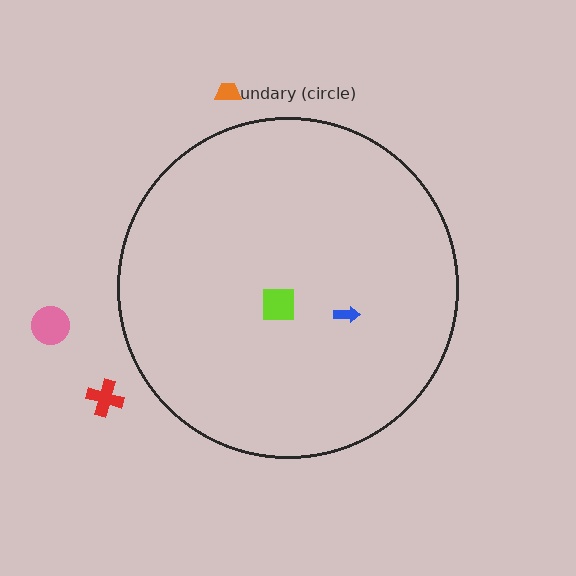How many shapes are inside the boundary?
2 inside, 3 outside.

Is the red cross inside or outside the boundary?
Outside.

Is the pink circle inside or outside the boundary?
Outside.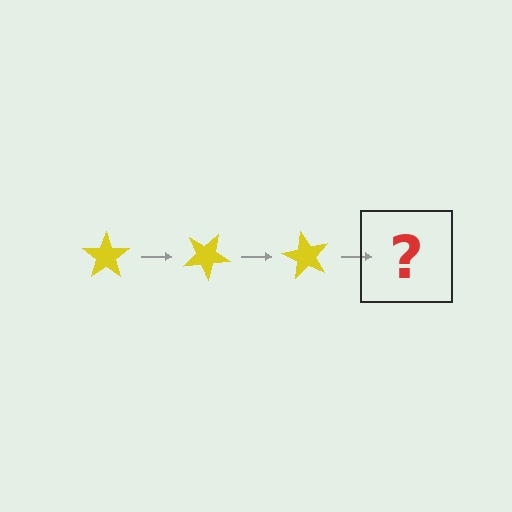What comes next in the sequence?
The next element should be a yellow star rotated 90 degrees.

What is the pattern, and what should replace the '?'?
The pattern is that the star rotates 30 degrees each step. The '?' should be a yellow star rotated 90 degrees.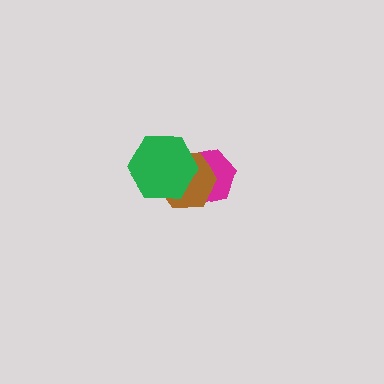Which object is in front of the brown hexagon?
The green hexagon is in front of the brown hexagon.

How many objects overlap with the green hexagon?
2 objects overlap with the green hexagon.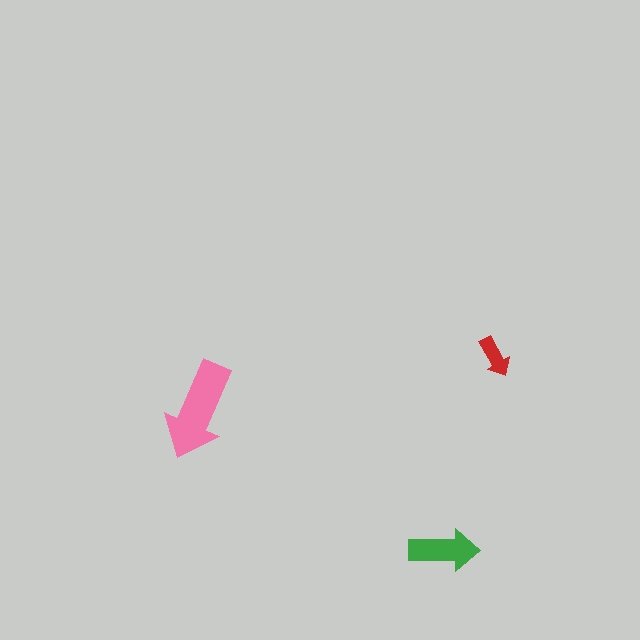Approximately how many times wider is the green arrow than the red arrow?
About 1.5 times wider.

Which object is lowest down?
The green arrow is bottommost.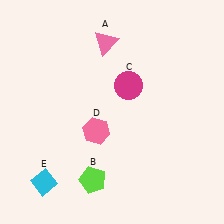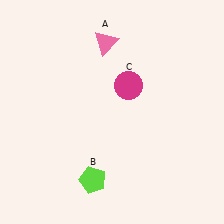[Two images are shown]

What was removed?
The pink hexagon (D), the cyan diamond (E) were removed in Image 2.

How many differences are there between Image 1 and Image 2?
There are 2 differences between the two images.